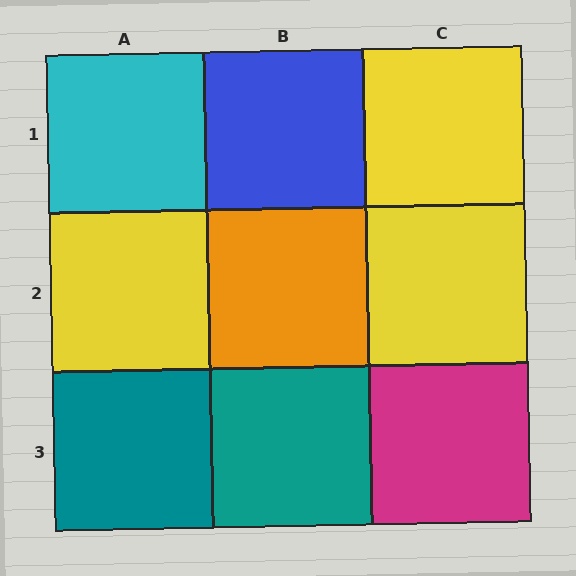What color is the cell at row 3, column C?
Magenta.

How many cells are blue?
1 cell is blue.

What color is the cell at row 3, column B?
Teal.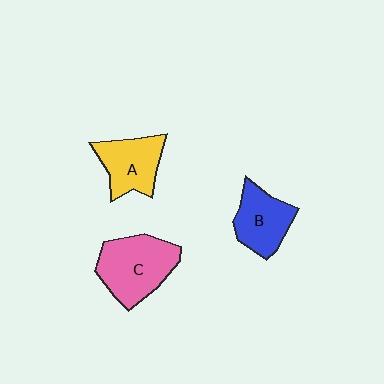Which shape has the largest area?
Shape C (pink).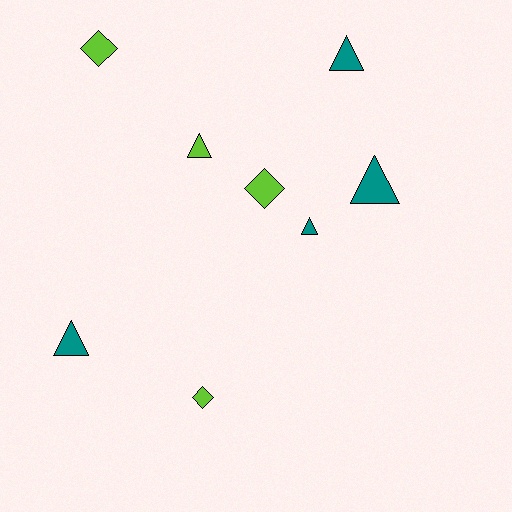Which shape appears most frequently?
Triangle, with 5 objects.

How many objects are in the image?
There are 8 objects.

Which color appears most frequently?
Lime, with 4 objects.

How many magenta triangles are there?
There are no magenta triangles.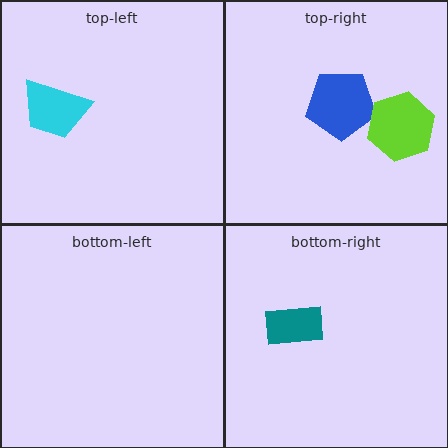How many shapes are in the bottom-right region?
1.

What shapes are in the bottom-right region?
The teal rectangle.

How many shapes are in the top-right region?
2.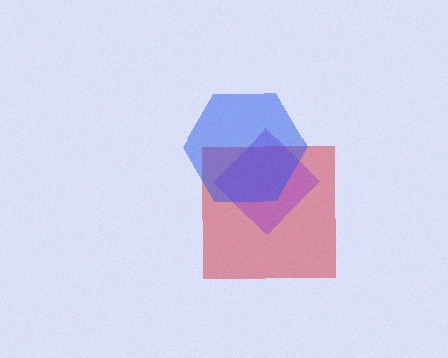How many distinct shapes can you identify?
There are 3 distinct shapes: a red square, a purple diamond, a blue hexagon.